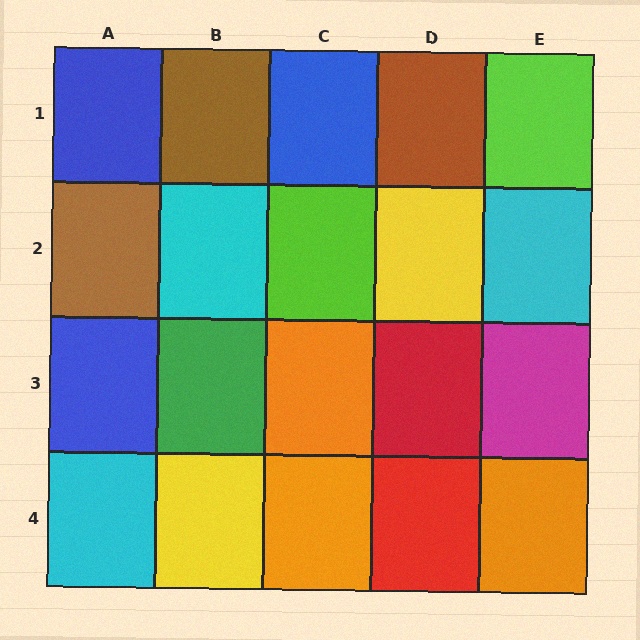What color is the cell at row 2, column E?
Cyan.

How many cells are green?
1 cell is green.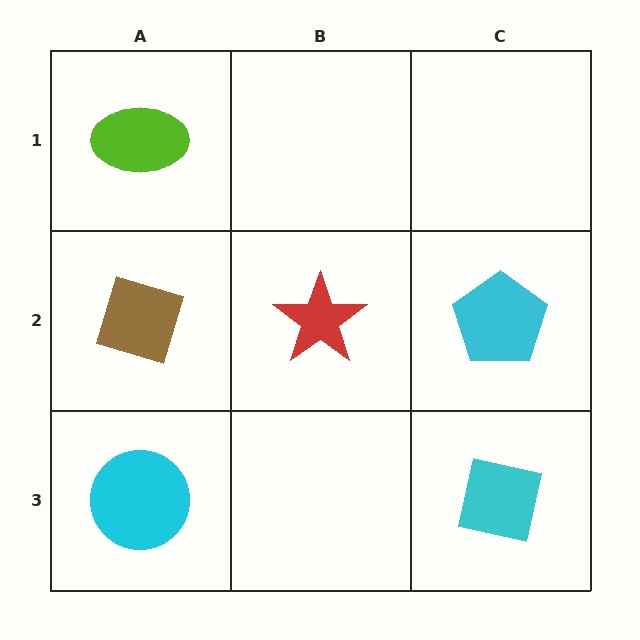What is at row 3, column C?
A cyan square.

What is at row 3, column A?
A cyan circle.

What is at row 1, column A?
A lime ellipse.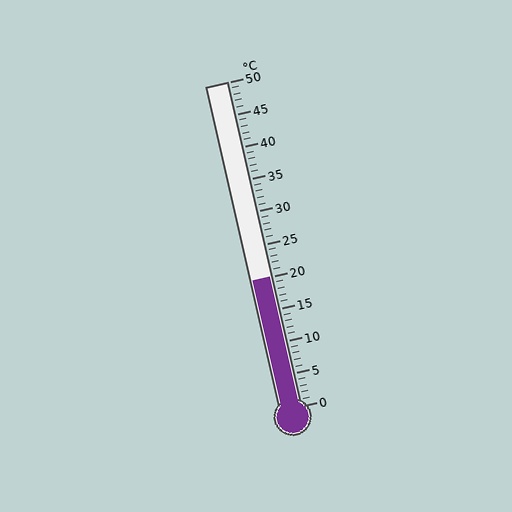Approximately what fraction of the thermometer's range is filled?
The thermometer is filled to approximately 40% of its range.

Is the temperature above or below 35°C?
The temperature is below 35°C.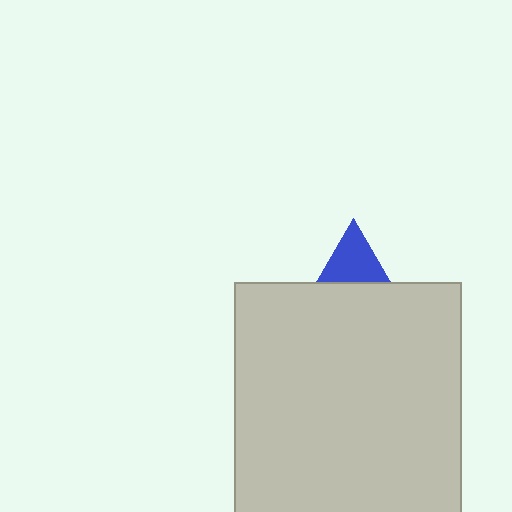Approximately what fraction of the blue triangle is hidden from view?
Roughly 69% of the blue triangle is hidden behind the light gray rectangle.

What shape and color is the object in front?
The object in front is a light gray rectangle.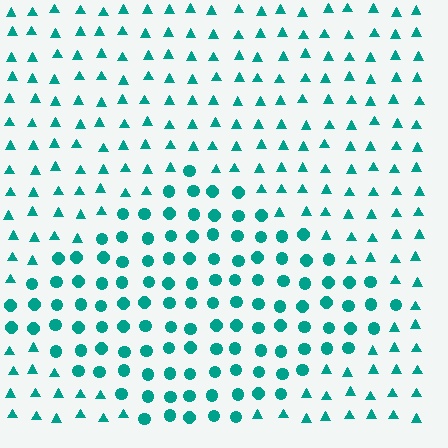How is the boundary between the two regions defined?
The boundary is defined by a change in element shape: circles inside vs. triangles outside. All elements share the same color and spacing.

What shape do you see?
I see a diamond.